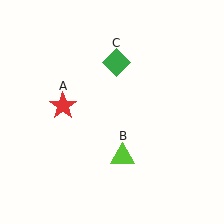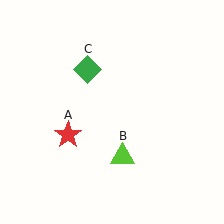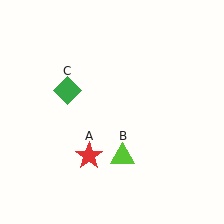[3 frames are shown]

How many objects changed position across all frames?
2 objects changed position: red star (object A), green diamond (object C).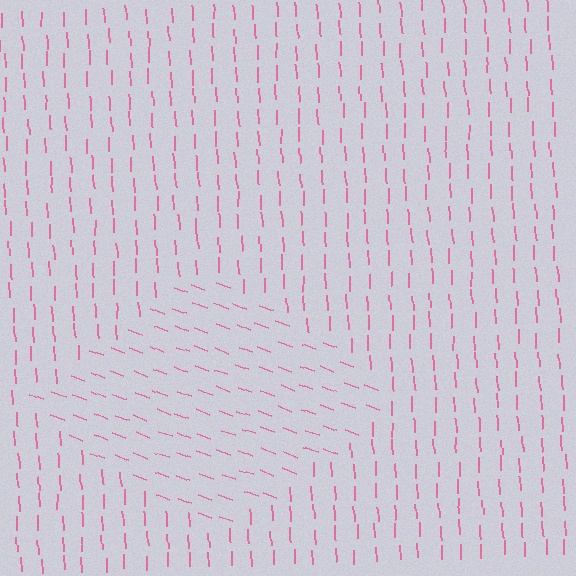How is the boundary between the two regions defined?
The boundary is defined purely by a change in line orientation (approximately 67 degrees difference). All lines are the same color and thickness.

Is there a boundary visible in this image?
Yes, there is a texture boundary formed by a change in line orientation.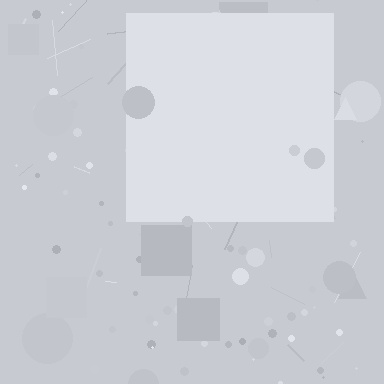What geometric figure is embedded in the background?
A square is embedded in the background.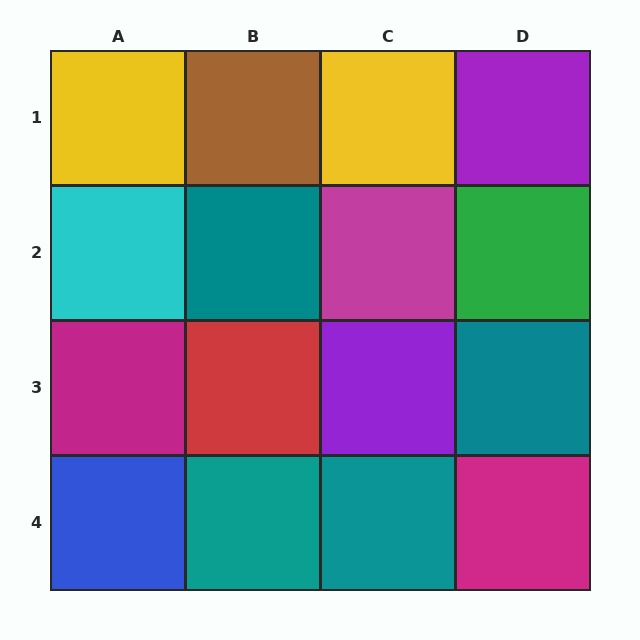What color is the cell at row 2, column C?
Magenta.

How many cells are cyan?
1 cell is cyan.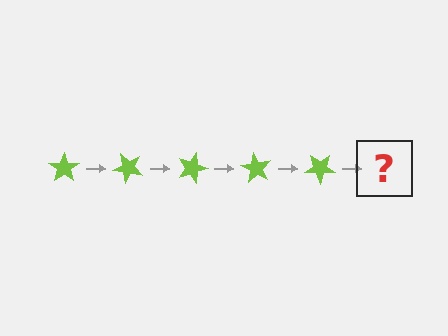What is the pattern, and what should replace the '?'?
The pattern is that the star rotates 45 degrees each step. The '?' should be a lime star rotated 225 degrees.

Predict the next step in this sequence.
The next step is a lime star rotated 225 degrees.